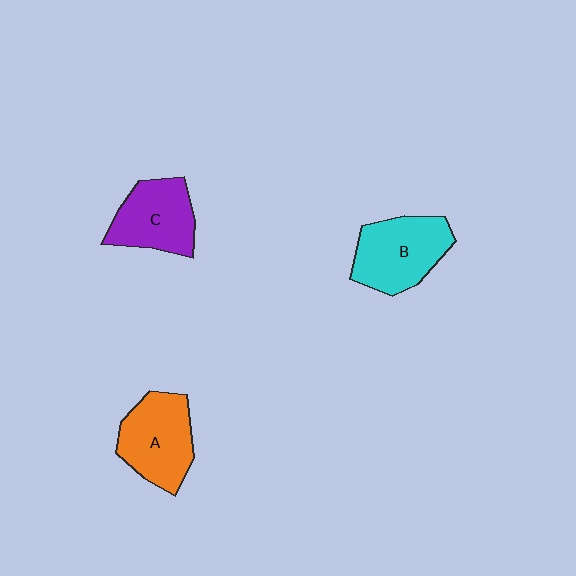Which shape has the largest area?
Shape B (cyan).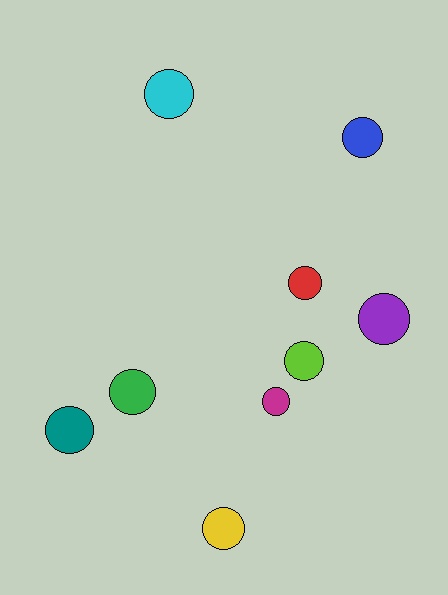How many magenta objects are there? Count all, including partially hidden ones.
There is 1 magenta object.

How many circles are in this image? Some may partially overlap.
There are 9 circles.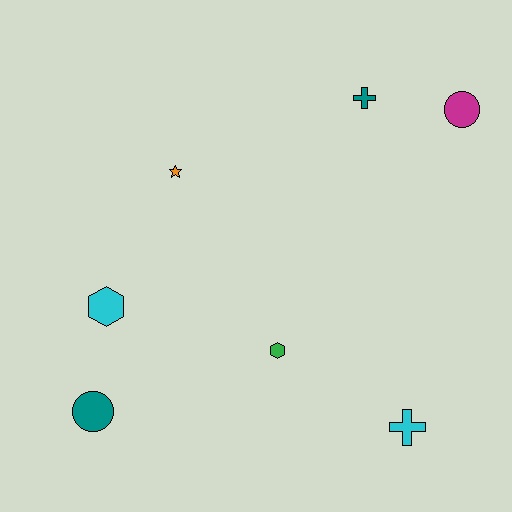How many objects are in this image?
There are 7 objects.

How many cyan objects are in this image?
There are 2 cyan objects.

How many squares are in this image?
There are no squares.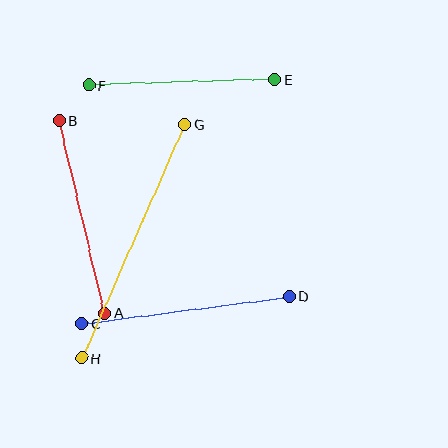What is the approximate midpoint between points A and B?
The midpoint is at approximately (82, 217) pixels.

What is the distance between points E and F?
The distance is approximately 186 pixels.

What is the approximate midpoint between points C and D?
The midpoint is at approximately (185, 310) pixels.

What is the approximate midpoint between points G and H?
The midpoint is at approximately (133, 241) pixels.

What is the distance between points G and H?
The distance is approximately 255 pixels.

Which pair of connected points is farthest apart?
Points G and H are farthest apart.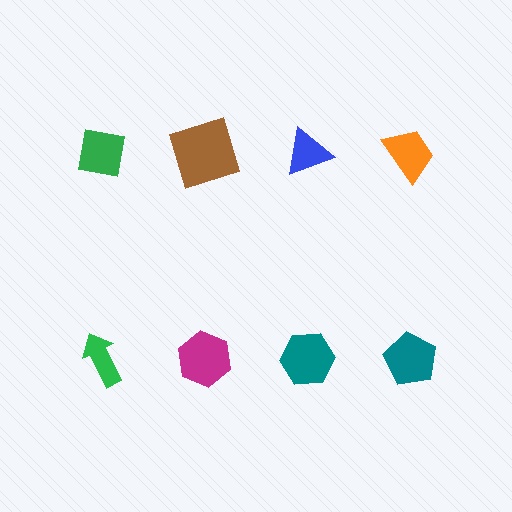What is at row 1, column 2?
A brown square.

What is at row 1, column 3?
A blue triangle.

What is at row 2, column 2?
A magenta hexagon.